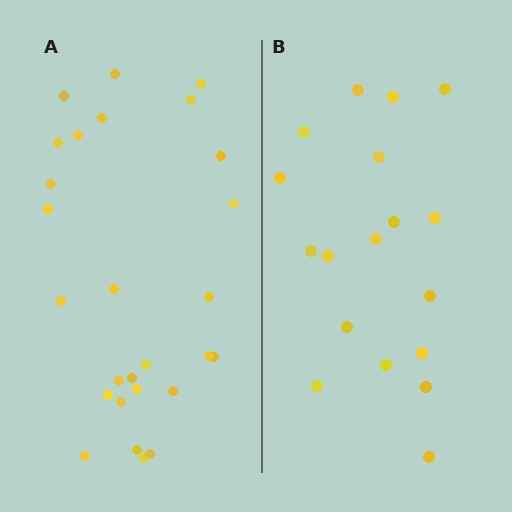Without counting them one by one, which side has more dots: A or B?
Region A (the left region) has more dots.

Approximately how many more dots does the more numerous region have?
Region A has roughly 8 or so more dots than region B.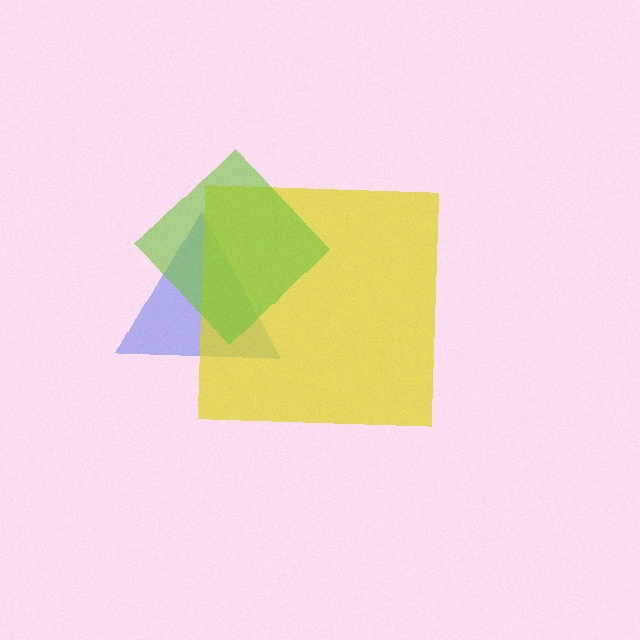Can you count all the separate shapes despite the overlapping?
Yes, there are 3 separate shapes.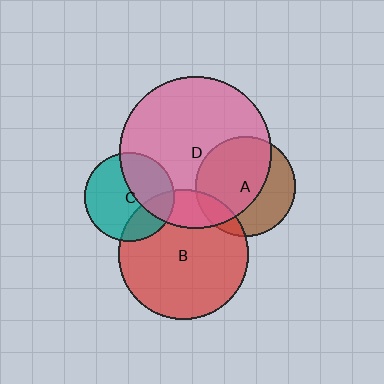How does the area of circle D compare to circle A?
Approximately 2.3 times.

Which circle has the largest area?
Circle D (pink).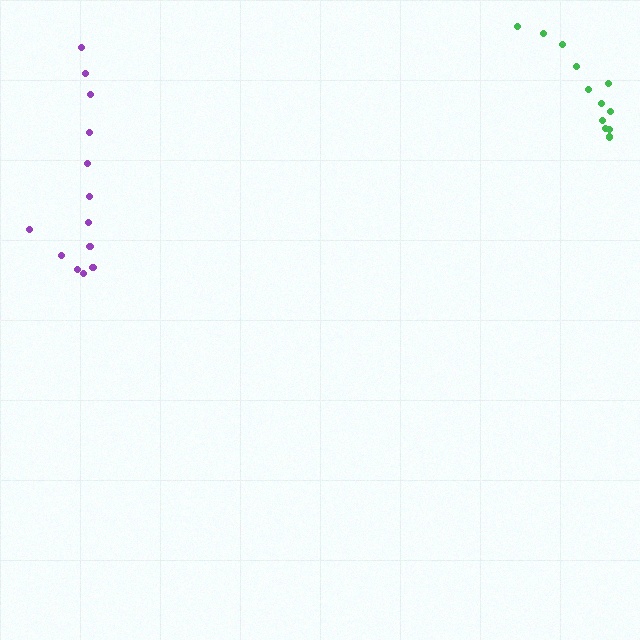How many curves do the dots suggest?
There are 2 distinct paths.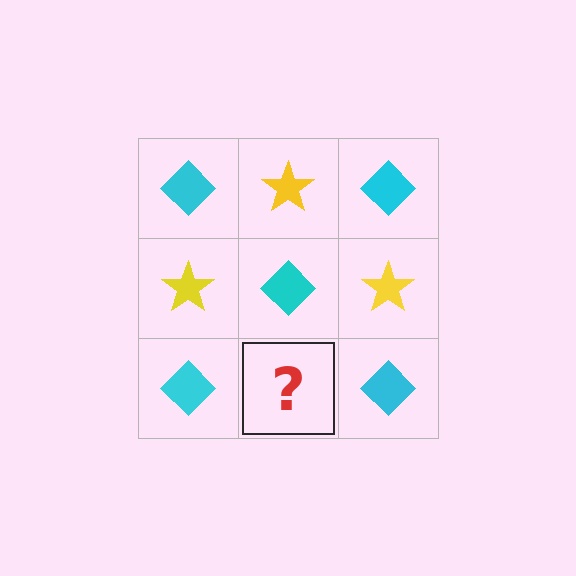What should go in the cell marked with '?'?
The missing cell should contain a yellow star.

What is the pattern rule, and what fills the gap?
The rule is that it alternates cyan diamond and yellow star in a checkerboard pattern. The gap should be filled with a yellow star.